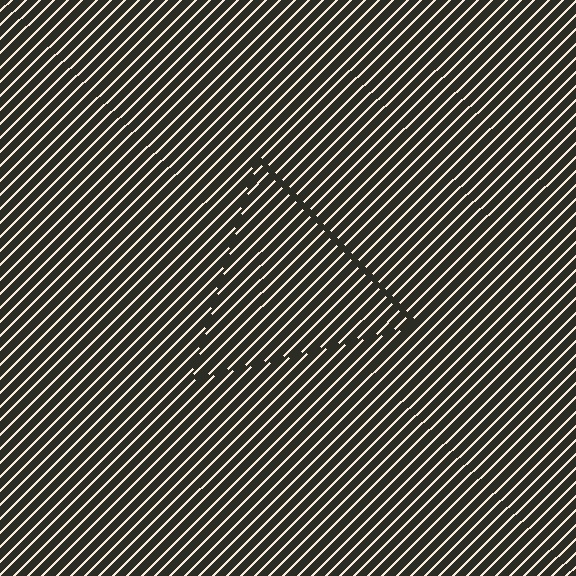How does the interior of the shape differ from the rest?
The interior of the shape contains the same grating, shifted by half a period — the contour is defined by the phase discontinuity where line-ends from the inner and outer gratings abut.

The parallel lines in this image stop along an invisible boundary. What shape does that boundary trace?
An illusory triangle. The interior of the shape contains the same grating, shifted by half a period — the contour is defined by the phase discontinuity where line-ends from the inner and outer gratings abut.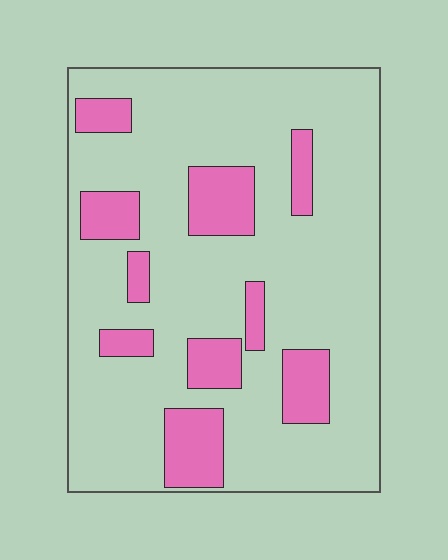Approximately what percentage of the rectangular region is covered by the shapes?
Approximately 20%.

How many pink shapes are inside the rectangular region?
10.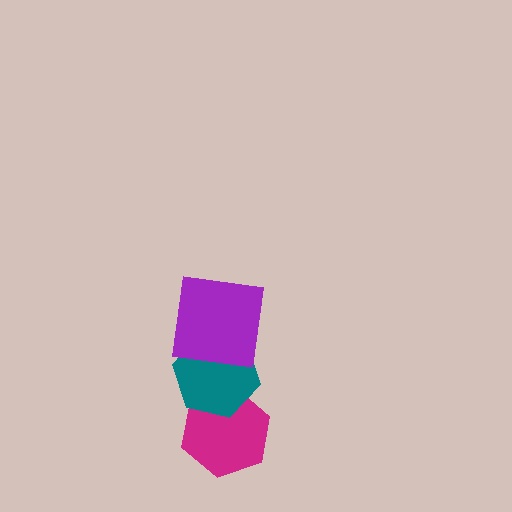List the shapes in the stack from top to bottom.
From top to bottom: the purple square, the teal hexagon, the magenta hexagon.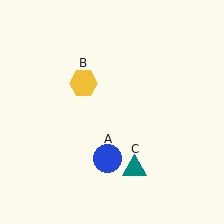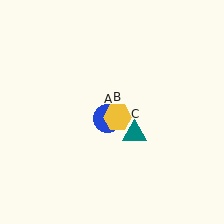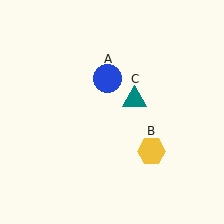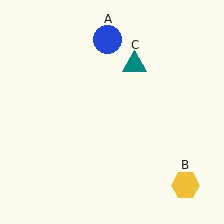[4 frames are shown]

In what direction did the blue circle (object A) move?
The blue circle (object A) moved up.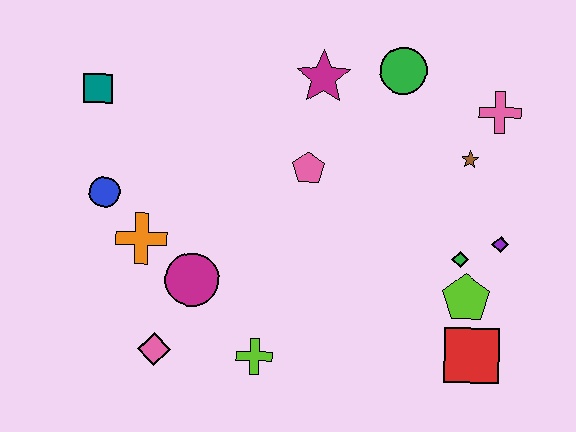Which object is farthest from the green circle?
The pink diamond is farthest from the green circle.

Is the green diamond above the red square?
Yes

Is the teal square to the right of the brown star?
No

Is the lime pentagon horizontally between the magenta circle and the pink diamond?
No